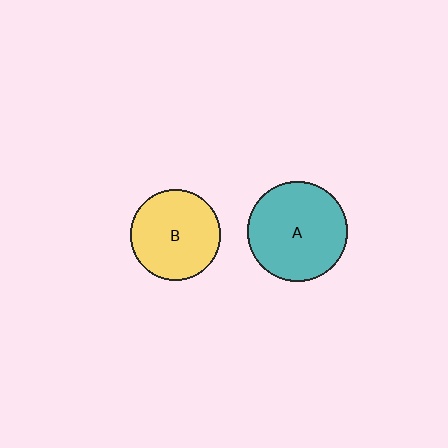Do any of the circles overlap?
No, none of the circles overlap.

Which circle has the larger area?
Circle A (teal).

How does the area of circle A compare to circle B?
Approximately 1.2 times.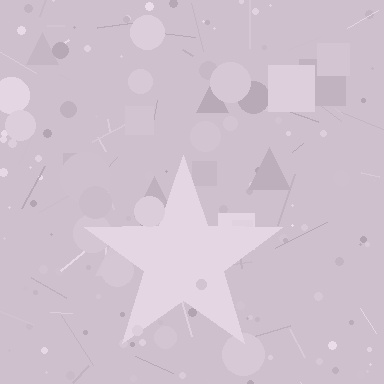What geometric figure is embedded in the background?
A star is embedded in the background.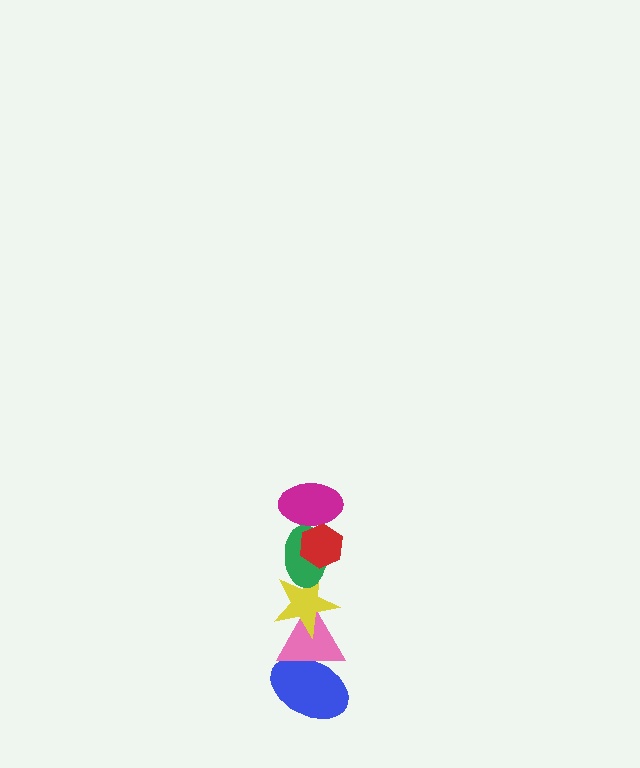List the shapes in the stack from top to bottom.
From top to bottom: the red hexagon, the magenta ellipse, the green ellipse, the yellow star, the pink triangle, the blue ellipse.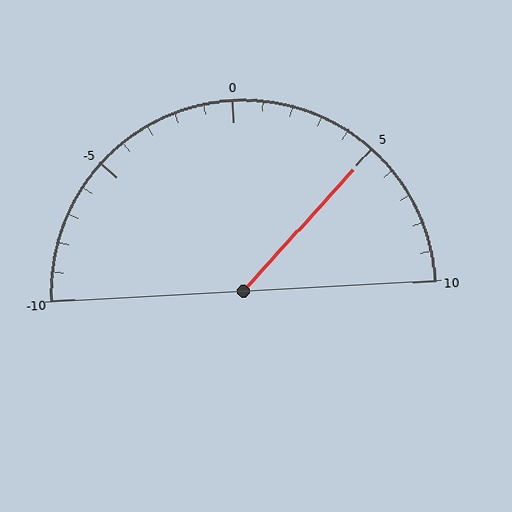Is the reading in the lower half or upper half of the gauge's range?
The reading is in the upper half of the range (-10 to 10).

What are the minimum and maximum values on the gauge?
The gauge ranges from -10 to 10.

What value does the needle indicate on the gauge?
The needle indicates approximately 5.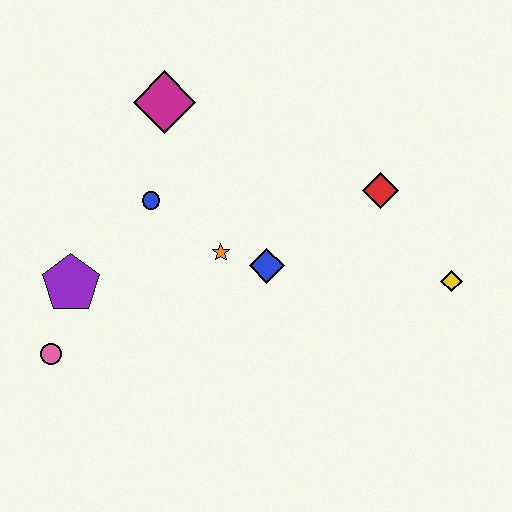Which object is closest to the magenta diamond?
The blue circle is closest to the magenta diamond.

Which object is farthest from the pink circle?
The yellow diamond is farthest from the pink circle.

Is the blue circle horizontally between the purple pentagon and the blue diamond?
Yes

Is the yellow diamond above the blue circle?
No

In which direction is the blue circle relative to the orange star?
The blue circle is to the left of the orange star.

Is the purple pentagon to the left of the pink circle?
No